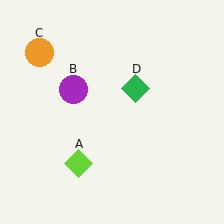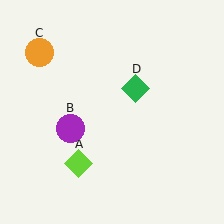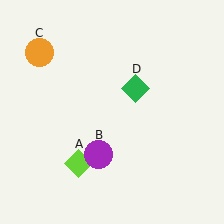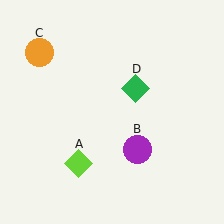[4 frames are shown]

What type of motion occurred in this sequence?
The purple circle (object B) rotated counterclockwise around the center of the scene.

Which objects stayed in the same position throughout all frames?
Lime diamond (object A) and orange circle (object C) and green diamond (object D) remained stationary.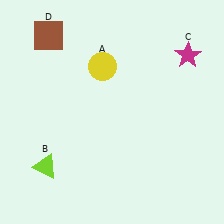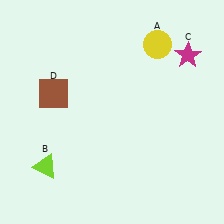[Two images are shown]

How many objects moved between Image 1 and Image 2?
2 objects moved between the two images.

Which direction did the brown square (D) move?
The brown square (D) moved down.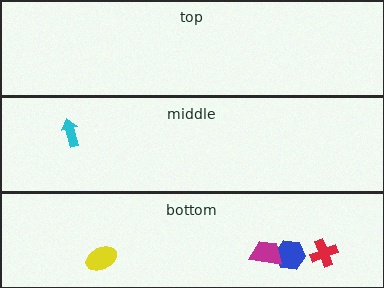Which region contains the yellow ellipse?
The bottom region.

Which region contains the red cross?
The bottom region.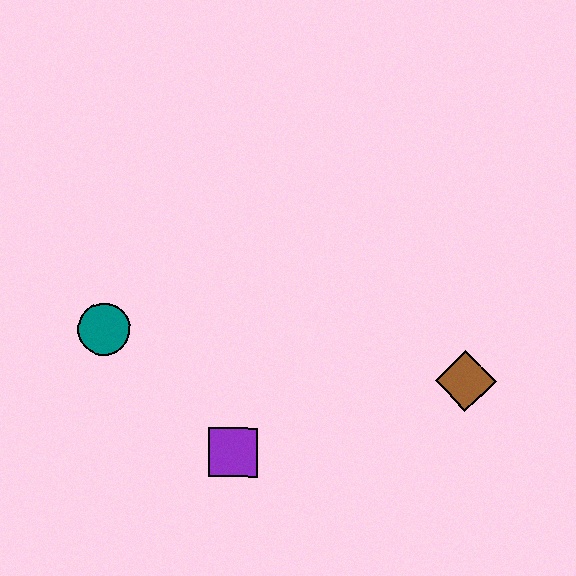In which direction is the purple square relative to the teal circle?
The purple square is to the right of the teal circle.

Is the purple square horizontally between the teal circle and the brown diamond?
Yes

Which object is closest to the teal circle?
The purple square is closest to the teal circle.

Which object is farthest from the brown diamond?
The teal circle is farthest from the brown diamond.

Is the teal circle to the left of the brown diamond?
Yes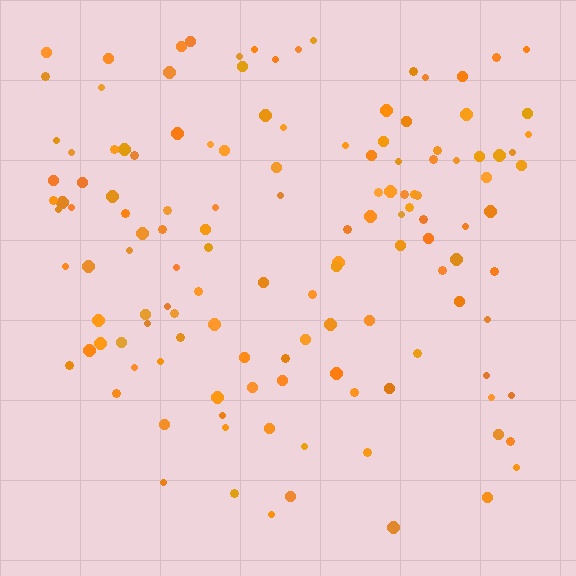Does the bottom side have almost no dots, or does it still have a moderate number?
Still a moderate number, just noticeably fewer than the top.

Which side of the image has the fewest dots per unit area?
The bottom.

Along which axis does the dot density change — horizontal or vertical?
Vertical.